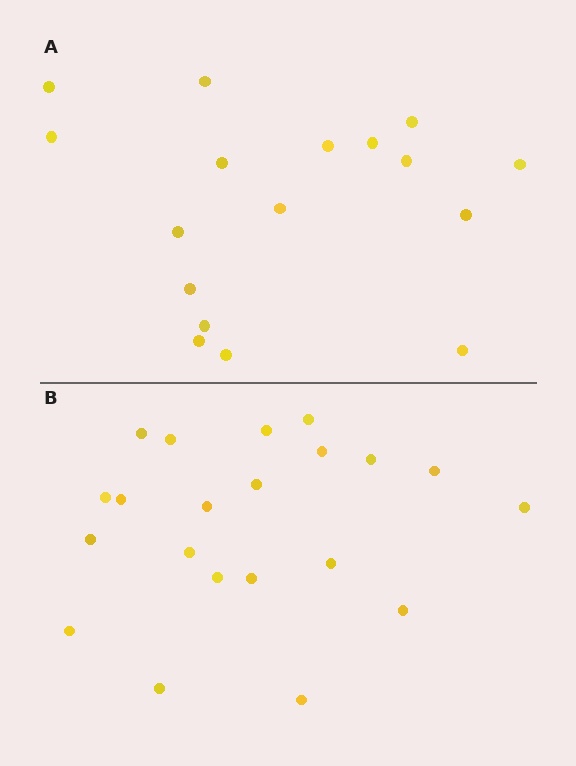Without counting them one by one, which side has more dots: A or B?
Region B (the bottom region) has more dots.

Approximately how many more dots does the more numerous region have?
Region B has about 4 more dots than region A.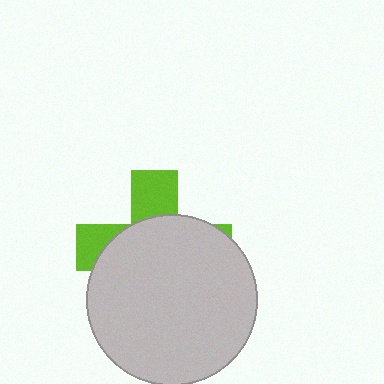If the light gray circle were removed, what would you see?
You would see the complete lime cross.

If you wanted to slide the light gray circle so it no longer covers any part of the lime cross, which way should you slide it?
Slide it down — that is the most direct way to separate the two shapes.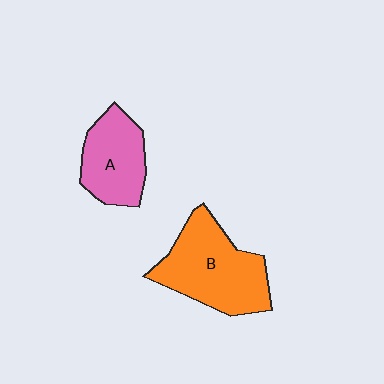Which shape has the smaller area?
Shape A (pink).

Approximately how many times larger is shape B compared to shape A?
Approximately 1.5 times.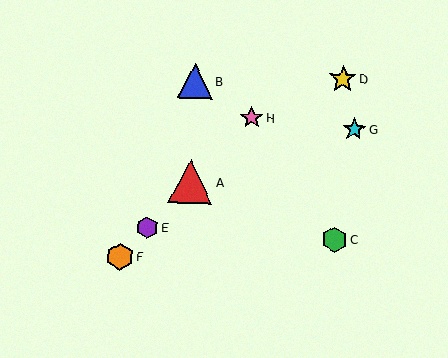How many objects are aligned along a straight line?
4 objects (A, E, F, H) are aligned along a straight line.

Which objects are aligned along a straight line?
Objects A, E, F, H are aligned along a straight line.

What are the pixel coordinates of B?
Object B is at (195, 81).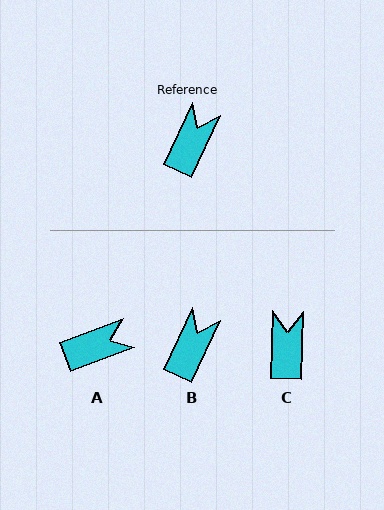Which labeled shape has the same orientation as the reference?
B.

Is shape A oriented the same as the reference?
No, it is off by about 44 degrees.